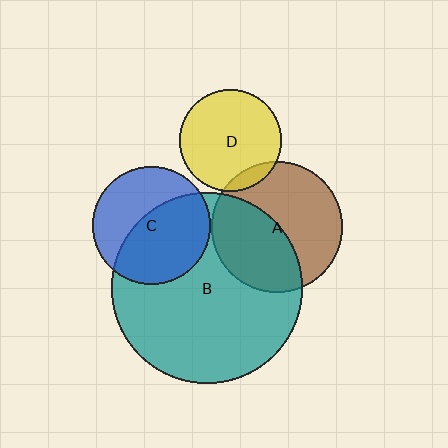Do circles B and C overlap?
Yes.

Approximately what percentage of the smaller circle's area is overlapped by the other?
Approximately 55%.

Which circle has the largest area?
Circle B (teal).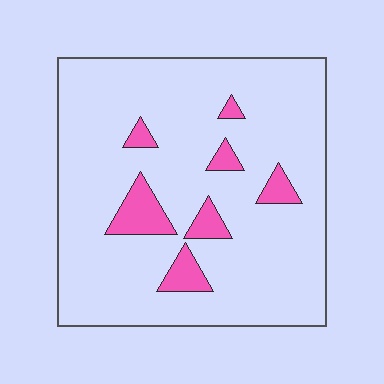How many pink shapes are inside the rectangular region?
7.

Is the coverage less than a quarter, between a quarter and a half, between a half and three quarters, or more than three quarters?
Less than a quarter.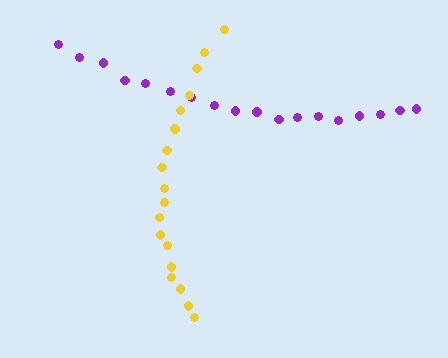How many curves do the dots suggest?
There are 2 distinct paths.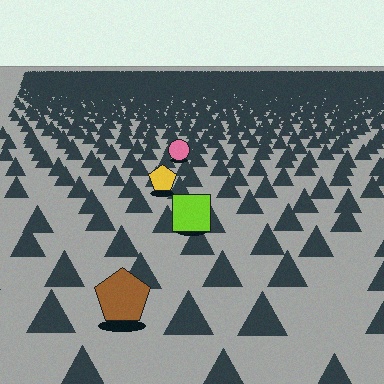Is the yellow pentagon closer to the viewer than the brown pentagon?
No. The brown pentagon is closer — you can tell from the texture gradient: the ground texture is coarser near it.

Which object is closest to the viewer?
The brown pentagon is closest. The texture marks near it are larger and more spread out.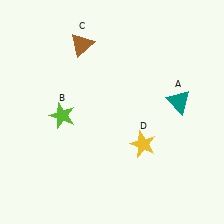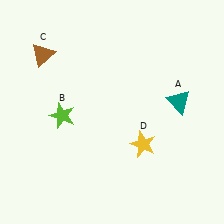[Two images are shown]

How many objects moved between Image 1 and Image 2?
1 object moved between the two images.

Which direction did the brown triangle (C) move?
The brown triangle (C) moved left.